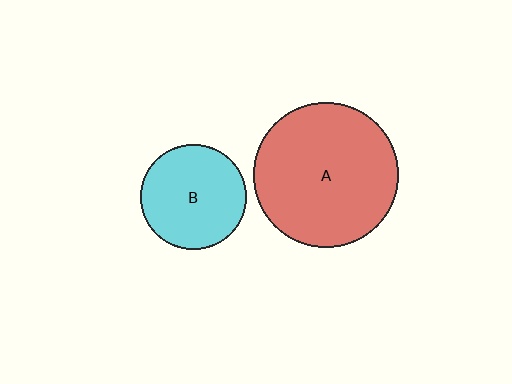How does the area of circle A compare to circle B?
Approximately 1.9 times.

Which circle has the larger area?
Circle A (red).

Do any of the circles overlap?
No, none of the circles overlap.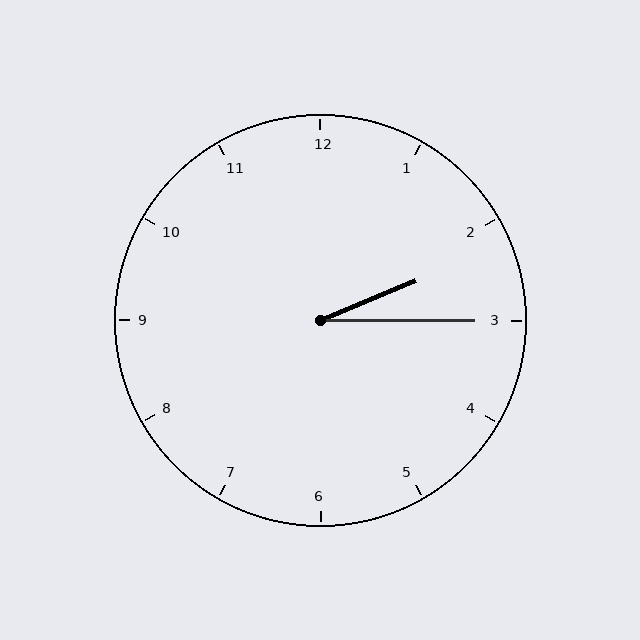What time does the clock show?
2:15.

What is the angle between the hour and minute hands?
Approximately 22 degrees.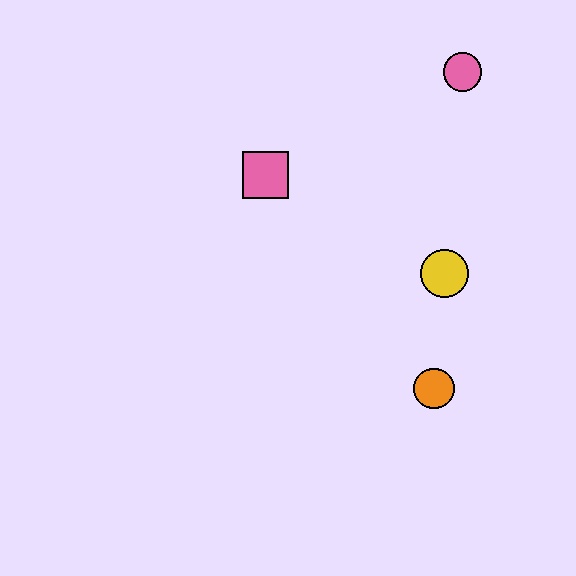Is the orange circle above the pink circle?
No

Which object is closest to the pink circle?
The yellow circle is closest to the pink circle.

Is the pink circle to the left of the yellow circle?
No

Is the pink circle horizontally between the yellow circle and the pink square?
No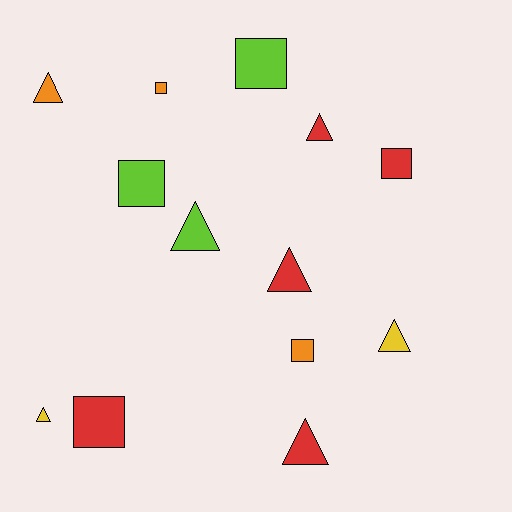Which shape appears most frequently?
Triangle, with 7 objects.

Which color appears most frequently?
Red, with 5 objects.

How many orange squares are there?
There are 2 orange squares.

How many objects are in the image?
There are 13 objects.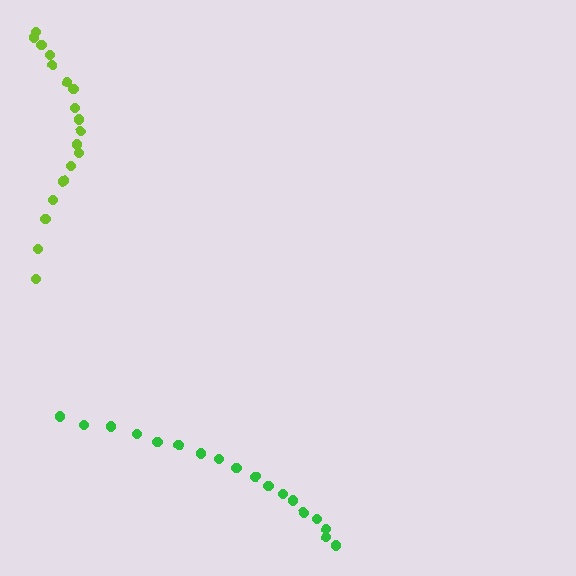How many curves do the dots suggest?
There are 2 distinct paths.